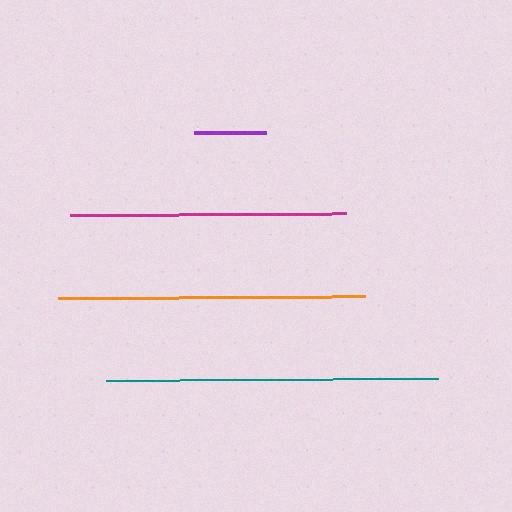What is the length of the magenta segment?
The magenta segment is approximately 276 pixels long.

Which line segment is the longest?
The teal line is the longest at approximately 331 pixels.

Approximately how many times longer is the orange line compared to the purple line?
The orange line is approximately 4.3 times the length of the purple line.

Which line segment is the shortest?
The purple line is the shortest at approximately 72 pixels.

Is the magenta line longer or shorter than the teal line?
The teal line is longer than the magenta line.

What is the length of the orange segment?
The orange segment is approximately 307 pixels long.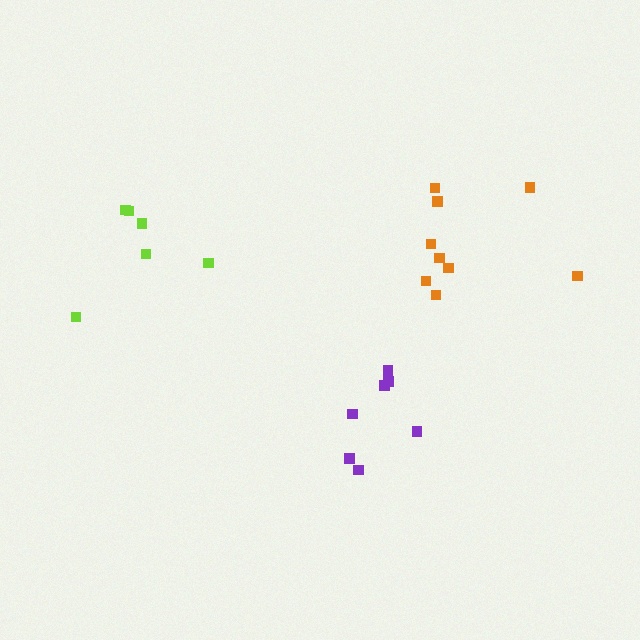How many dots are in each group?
Group 1: 7 dots, Group 2: 9 dots, Group 3: 6 dots (22 total).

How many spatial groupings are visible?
There are 3 spatial groupings.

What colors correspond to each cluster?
The clusters are colored: purple, orange, lime.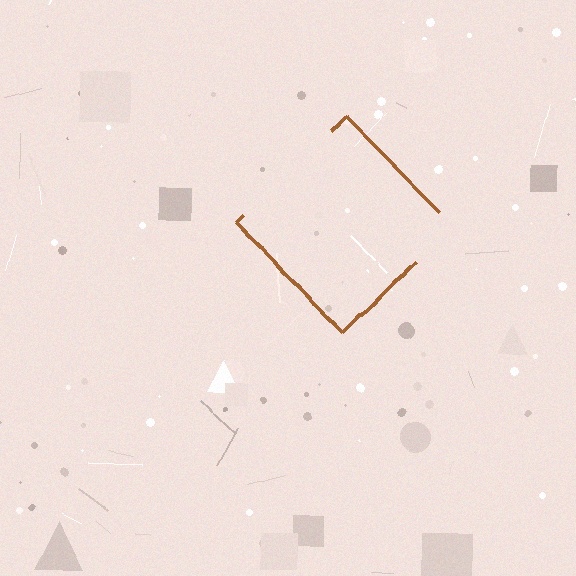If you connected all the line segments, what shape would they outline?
They would outline a diamond.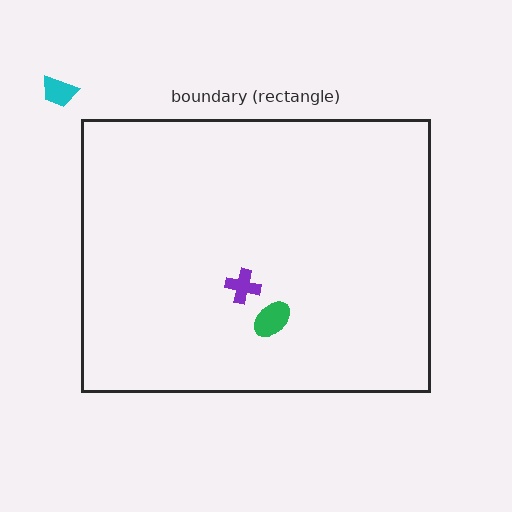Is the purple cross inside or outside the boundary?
Inside.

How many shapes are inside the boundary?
2 inside, 1 outside.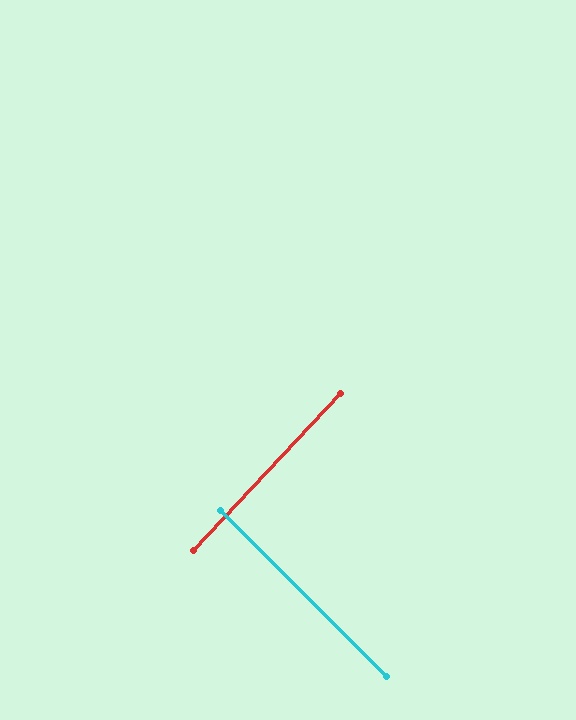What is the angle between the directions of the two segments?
Approximately 88 degrees.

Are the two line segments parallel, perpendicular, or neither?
Perpendicular — they meet at approximately 88°.